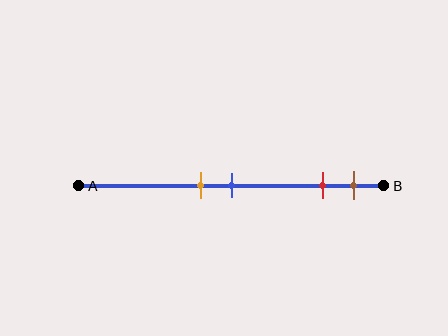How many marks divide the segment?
There are 4 marks dividing the segment.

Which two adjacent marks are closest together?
The orange and blue marks are the closest adjacent pair.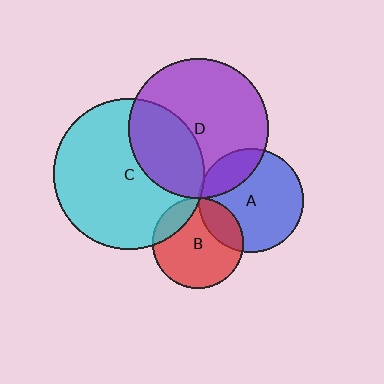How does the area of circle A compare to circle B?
Approximately 1.3 times.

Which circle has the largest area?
Circle C (cyan).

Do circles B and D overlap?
Yes.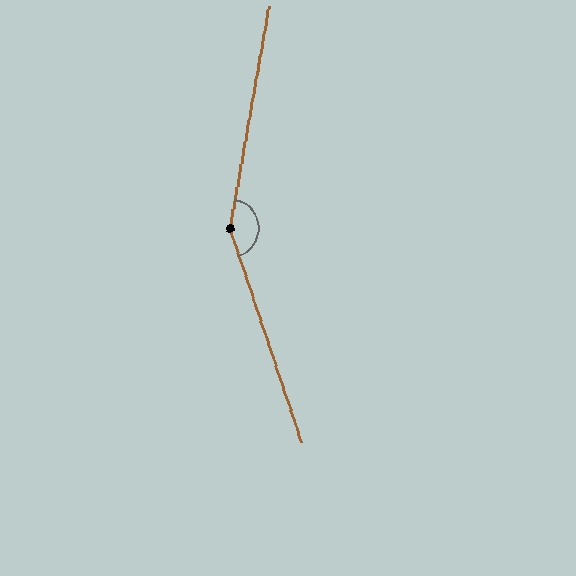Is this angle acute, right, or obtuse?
It is obtuse.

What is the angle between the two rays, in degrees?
Approximately 152 degrees.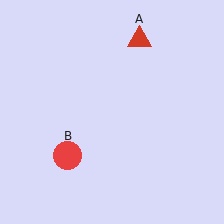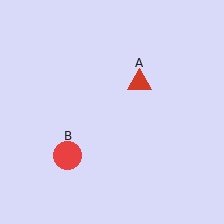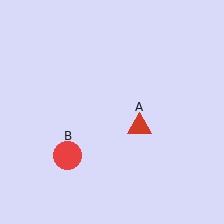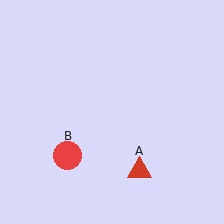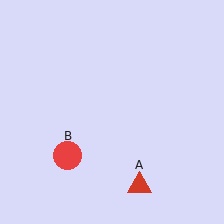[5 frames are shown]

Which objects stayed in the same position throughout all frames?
Red circle (object B) remained stationary.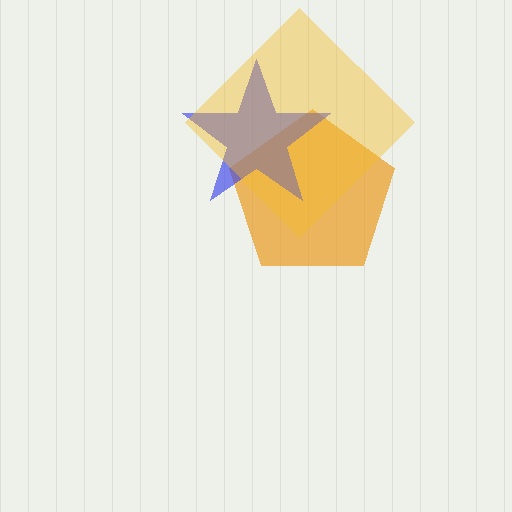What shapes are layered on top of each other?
The layered shapes are: an orange pentagon, a blue star, a yellow diamond.